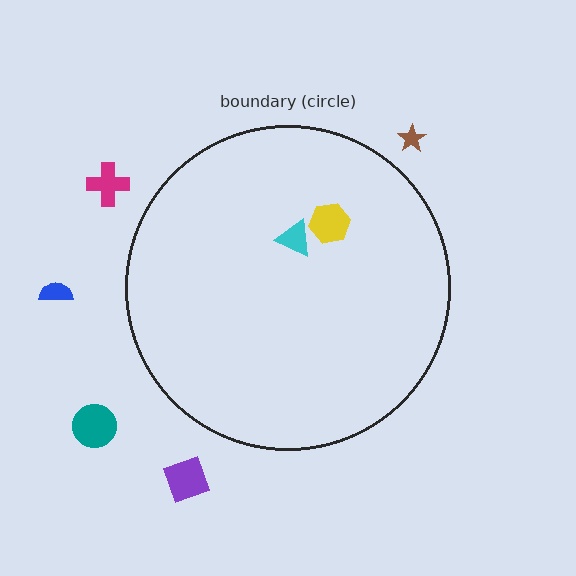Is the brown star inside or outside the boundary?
Outside.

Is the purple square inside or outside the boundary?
Outside.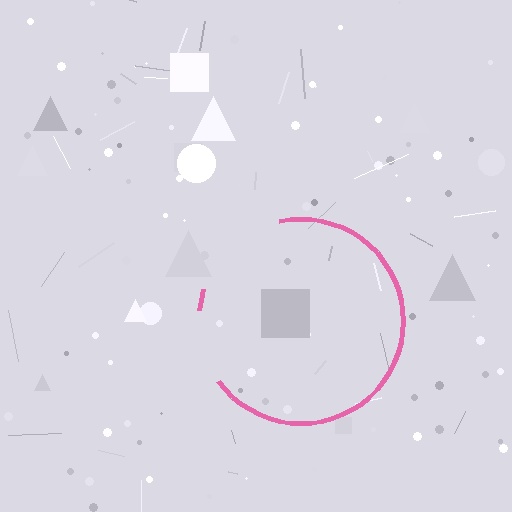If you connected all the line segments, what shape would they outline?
They would outline a circle.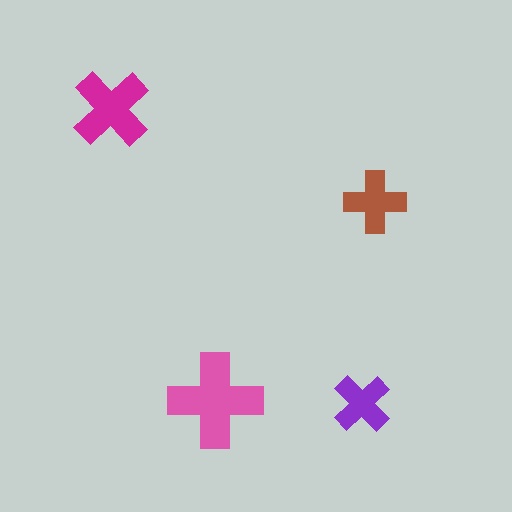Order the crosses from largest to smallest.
the pink one, the magenta one, the brown one, the purple one.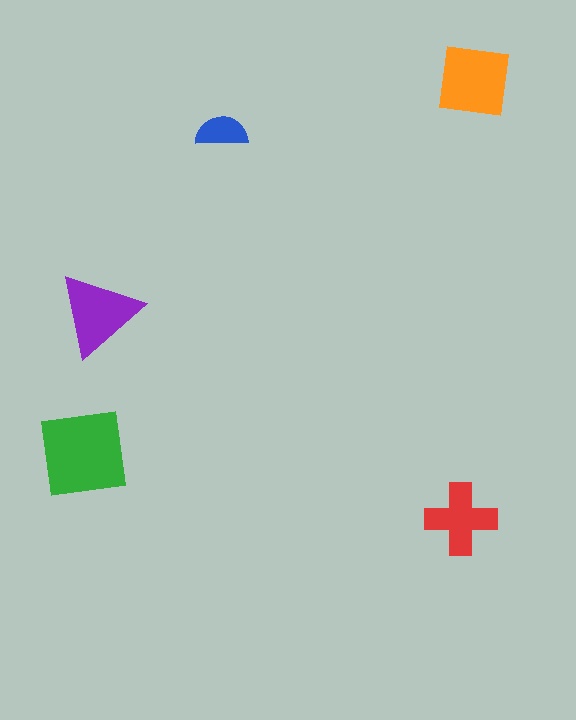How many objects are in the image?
There are 5 objects in the image.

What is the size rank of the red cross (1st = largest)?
4th.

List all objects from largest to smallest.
The green square, the orange square, the purple triangle, the red cross, the blue semicircle.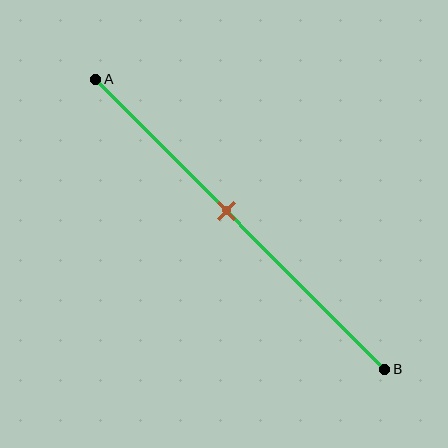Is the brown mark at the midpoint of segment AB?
No, the mark is at about 45% from A, not at the 50% midpoint.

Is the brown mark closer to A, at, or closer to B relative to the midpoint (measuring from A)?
The brown mark is closer to point A than the midpoint of segment AB.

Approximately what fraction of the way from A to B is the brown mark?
The brown mark is approximately 45% of the way from A to B.